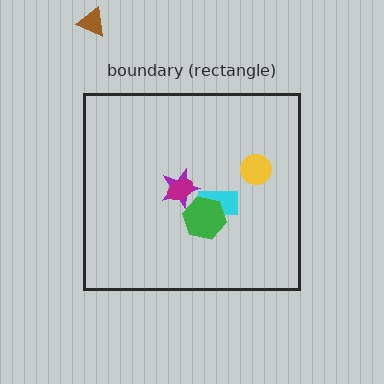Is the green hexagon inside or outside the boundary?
Inside.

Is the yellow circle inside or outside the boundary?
Inside.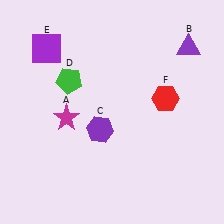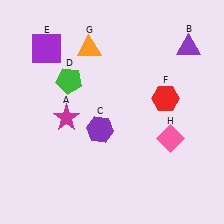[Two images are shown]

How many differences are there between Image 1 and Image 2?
There are 2 differences between the two images.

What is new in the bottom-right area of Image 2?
A pink diamond (H) was added in the bottom-right area of Image 2.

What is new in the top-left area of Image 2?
An orange triangle (G) was added in the top-left area of Image 2.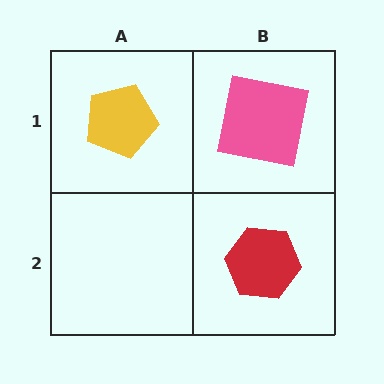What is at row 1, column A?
A yellow pentagon.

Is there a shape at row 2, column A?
No, that cell is empty.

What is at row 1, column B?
A pink square.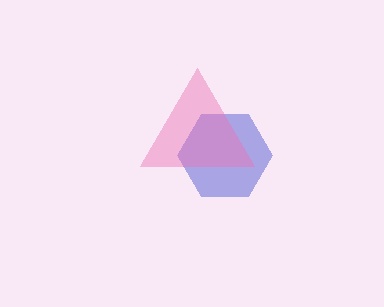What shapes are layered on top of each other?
The layered shapes are: a blue hexagon, a pink triangle.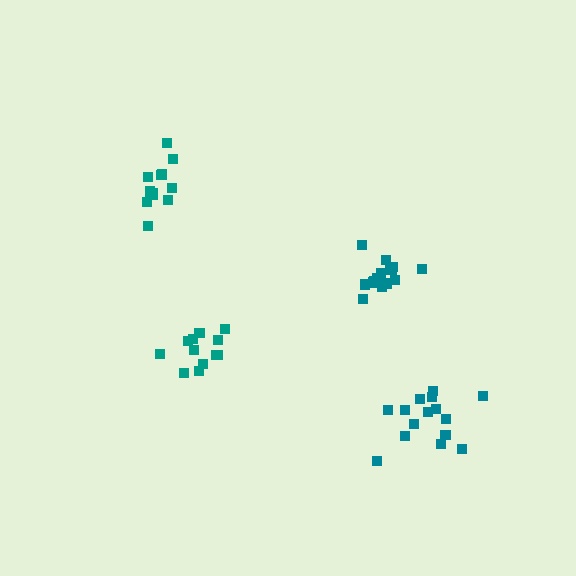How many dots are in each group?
Group 1: 15 dots, Group 2: 13 dots, Group 3: 15 dots, Group 4: 12 dots (55 total).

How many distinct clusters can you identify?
There are 4 distinct clusters.